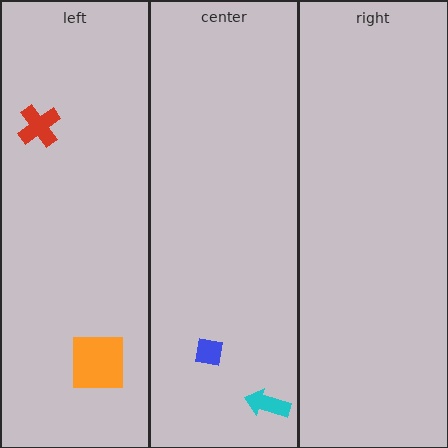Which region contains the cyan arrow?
The center region.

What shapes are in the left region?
The red cross, the orange square.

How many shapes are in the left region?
2.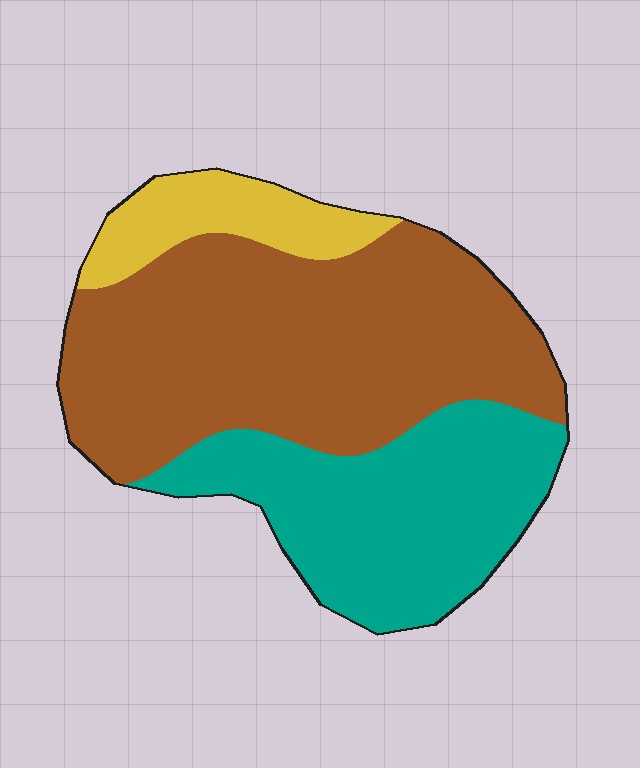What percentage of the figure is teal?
Teal takes up between a sixth and a third of the figure.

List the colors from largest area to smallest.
From largest to smallest: brown, teal, yellow.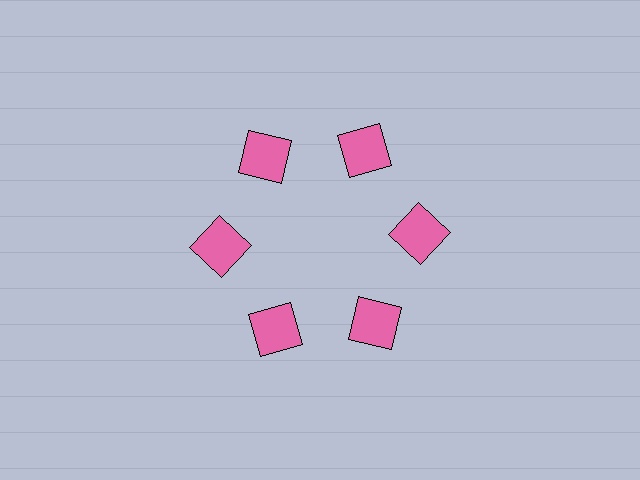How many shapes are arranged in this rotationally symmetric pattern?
There are 6 shapes, arranged in 6 groups of 1.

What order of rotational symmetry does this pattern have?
This pattern has 6-fold rotational symmetry.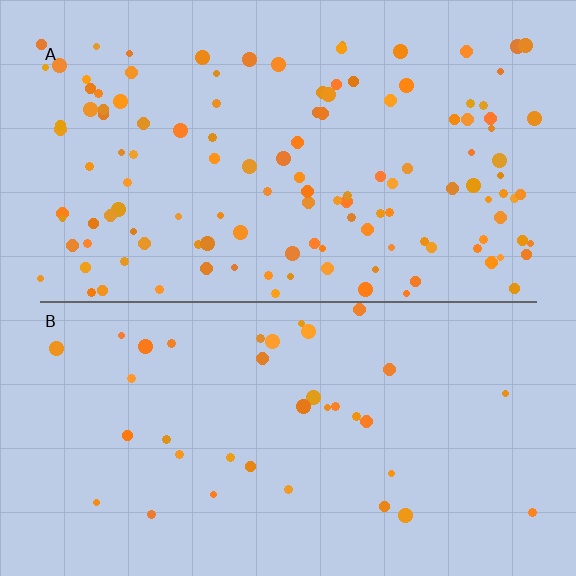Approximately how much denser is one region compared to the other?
Approximately 3.4× — region A over region B.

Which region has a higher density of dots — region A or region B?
A (the top).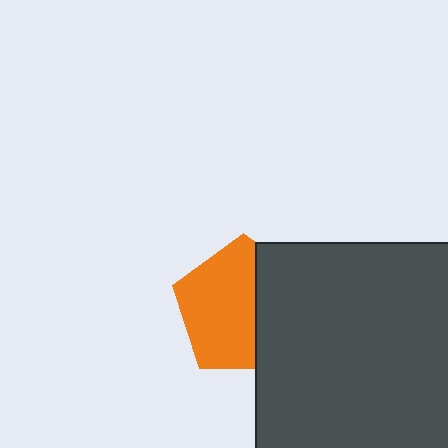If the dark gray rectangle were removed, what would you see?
You would see the complete orange pentagon.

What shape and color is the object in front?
The object in front is a dark gray rectangle.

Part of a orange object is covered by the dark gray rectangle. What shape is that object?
It is a pentagon.